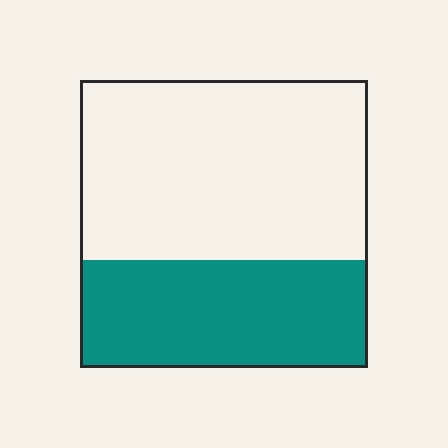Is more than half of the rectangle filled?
No.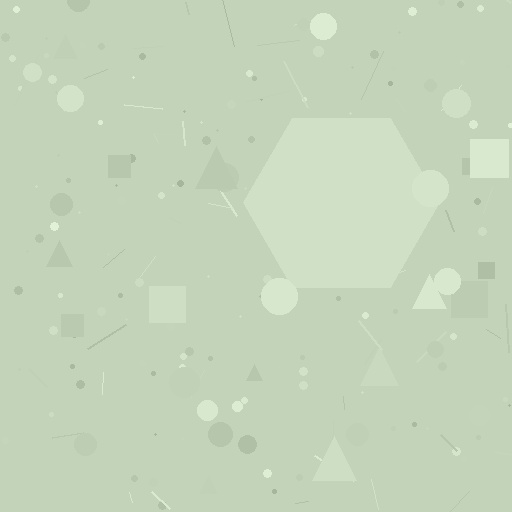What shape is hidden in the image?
A hexagon is hidden in the image.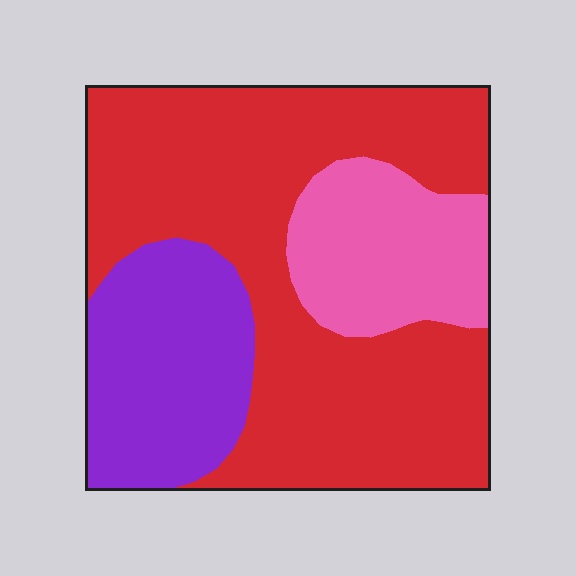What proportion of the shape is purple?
Purple covers 22% of the shape.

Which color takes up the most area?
Red, at roughly 60%.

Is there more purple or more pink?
Purple.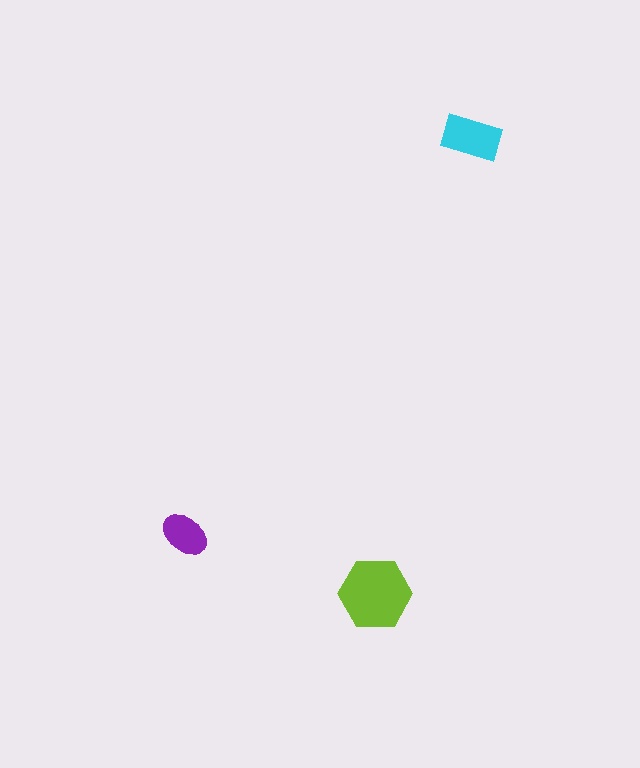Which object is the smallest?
The purple ellipse.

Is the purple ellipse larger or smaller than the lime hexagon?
Smaller.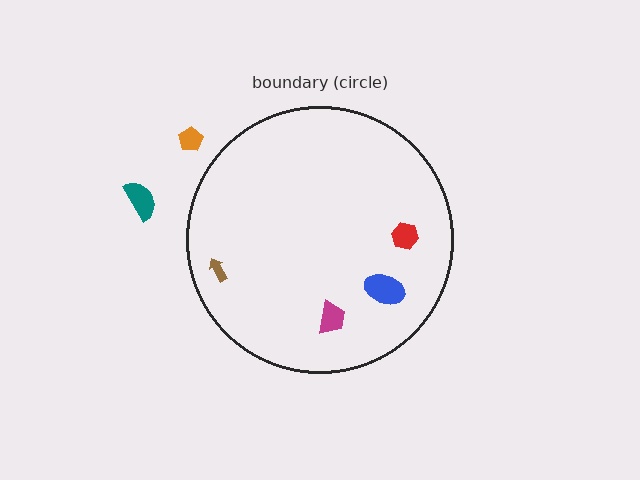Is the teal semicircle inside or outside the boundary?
Outside.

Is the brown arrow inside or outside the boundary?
Inside.